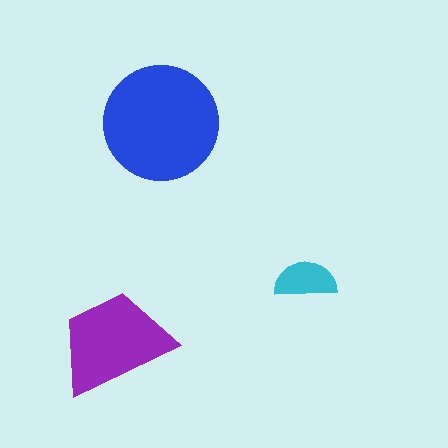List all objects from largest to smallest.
The blue circle, the purple trapezoid, the cyan semicircle.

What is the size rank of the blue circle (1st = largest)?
1st.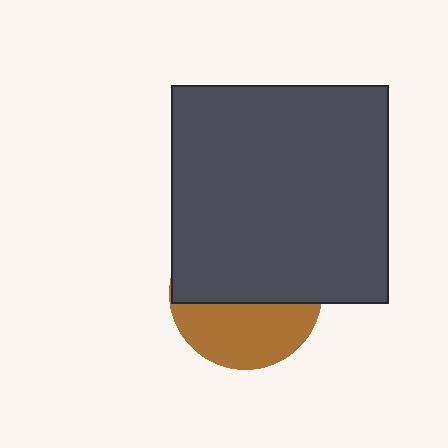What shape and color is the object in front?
The object in front is a dark gray square.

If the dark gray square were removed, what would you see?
You would see the complete brown circle.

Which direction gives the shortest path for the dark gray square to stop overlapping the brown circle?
Moving up gives the shortest separation.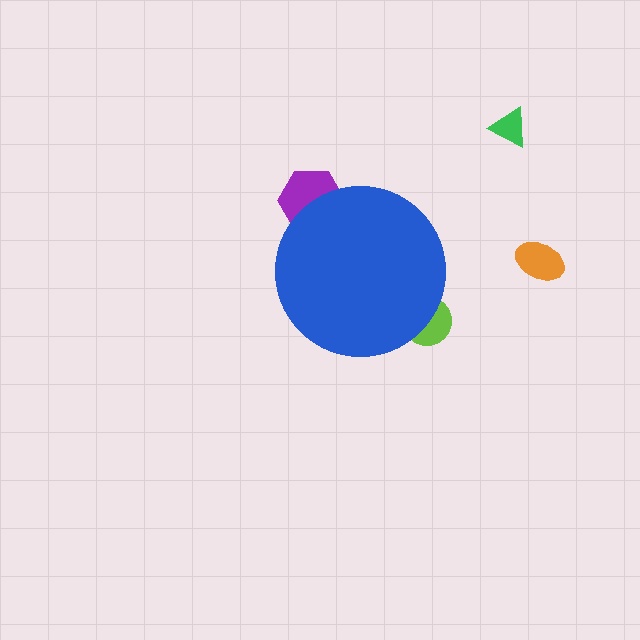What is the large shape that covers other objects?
A blue circle.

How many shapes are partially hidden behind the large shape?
2 shapes are partially hidden.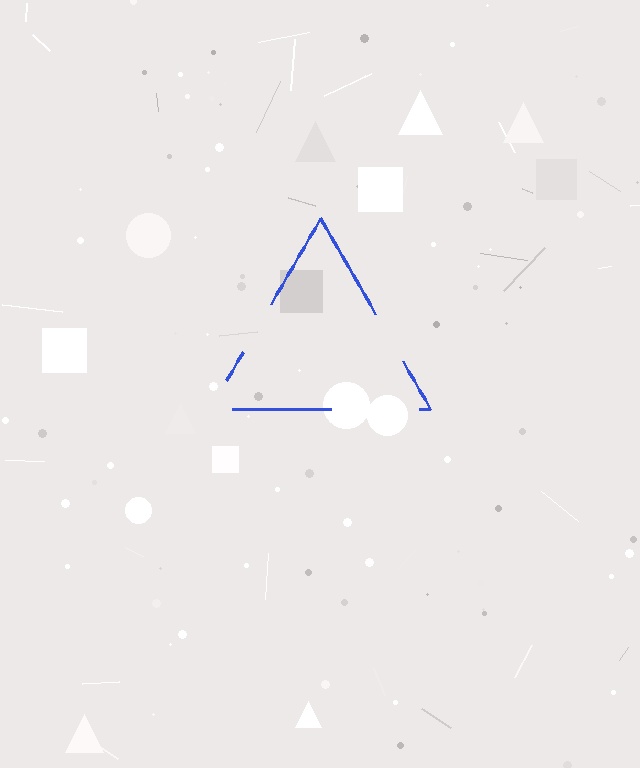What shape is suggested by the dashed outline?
The dashed outline suggests a triangle.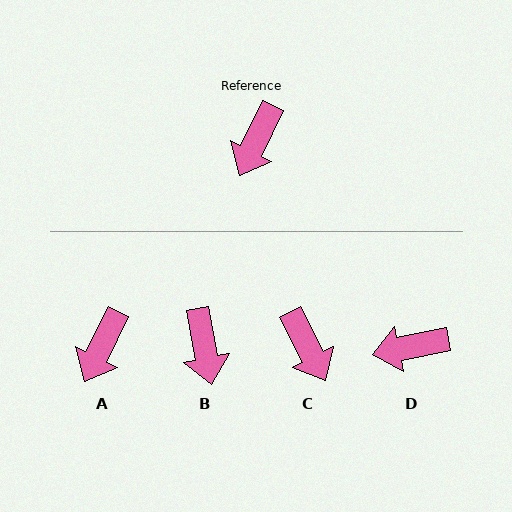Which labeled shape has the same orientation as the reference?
A.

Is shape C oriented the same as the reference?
No, it is off by about 53 degrees.